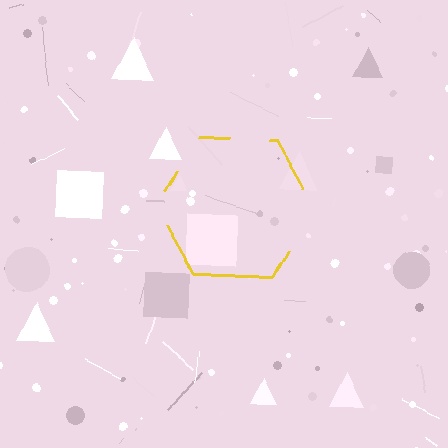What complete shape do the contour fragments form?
The contour fragments form a hexagon.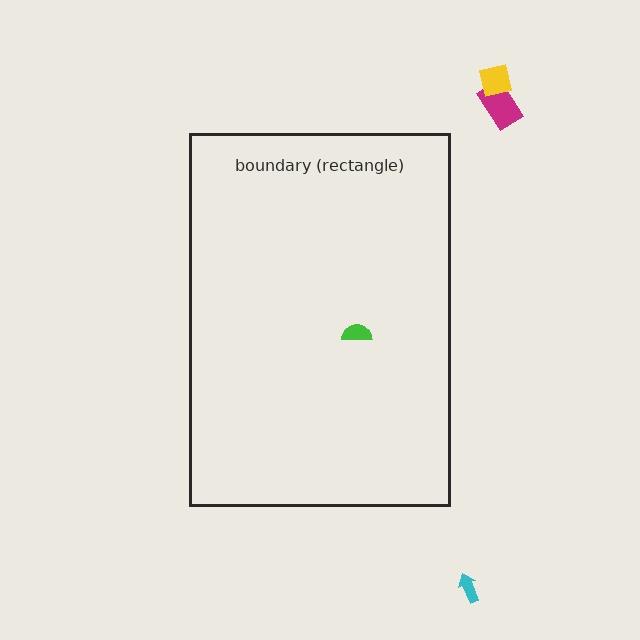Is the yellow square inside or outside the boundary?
Outside.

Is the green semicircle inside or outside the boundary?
Inside.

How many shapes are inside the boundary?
1 inside, 3 outside.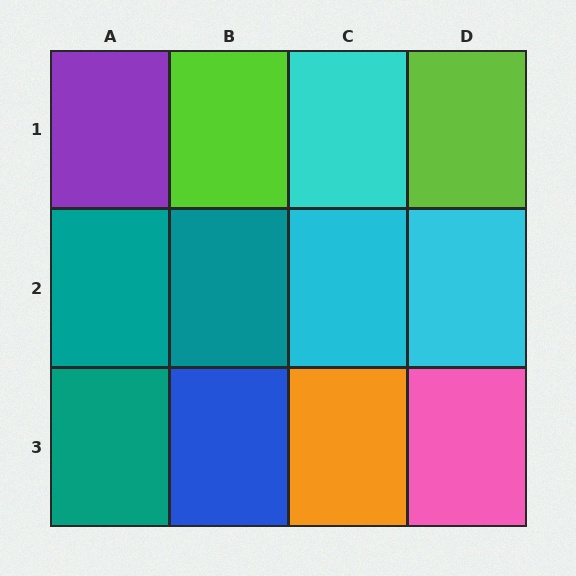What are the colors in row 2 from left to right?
Teal, teal, cyan, cyan.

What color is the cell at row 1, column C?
Cyan.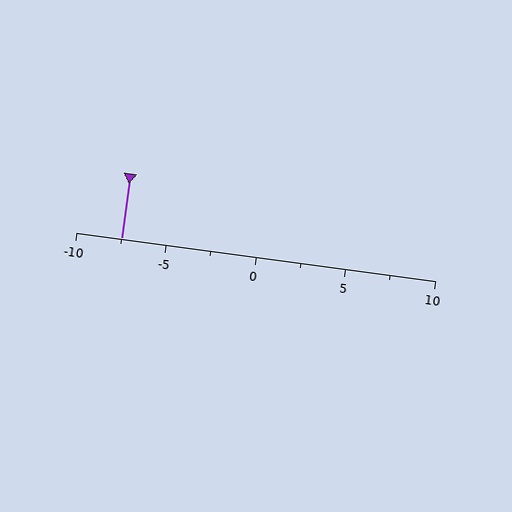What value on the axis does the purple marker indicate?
The marker indicates approximately -7.5.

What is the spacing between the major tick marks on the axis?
The major ticks are spaced 5 apart.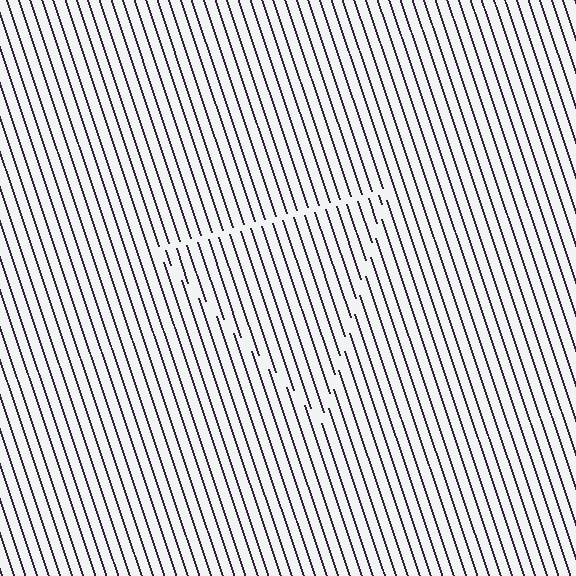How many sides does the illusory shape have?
3 sides — the line-ends trace a triangle.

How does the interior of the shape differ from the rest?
The interior of the shape contains the same grating, shifted by half a period — the contour is defined by the phase discontinuity where line-ends from the inner and outer gratings abut.